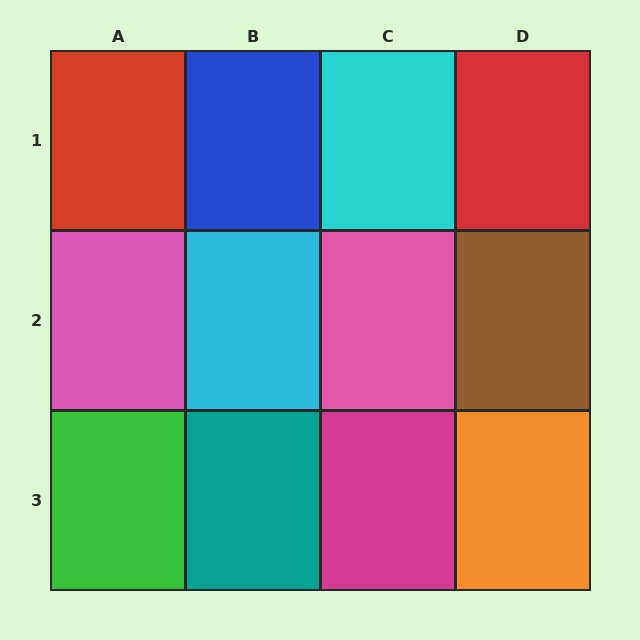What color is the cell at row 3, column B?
Teal.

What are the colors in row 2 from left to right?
Pink, cyan, pink, brown.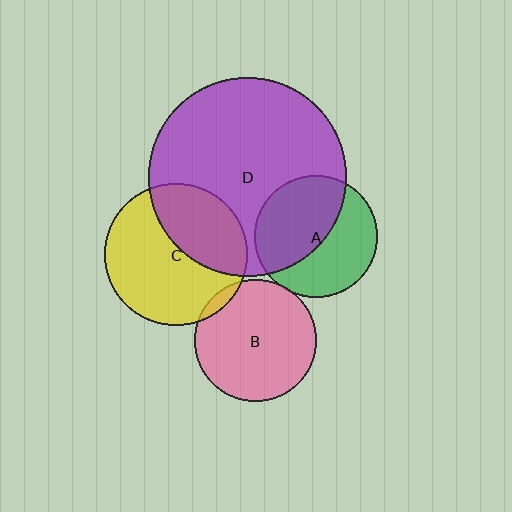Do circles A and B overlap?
Yes.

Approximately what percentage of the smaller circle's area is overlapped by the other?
Approximately 5%.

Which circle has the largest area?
Circle D (purple).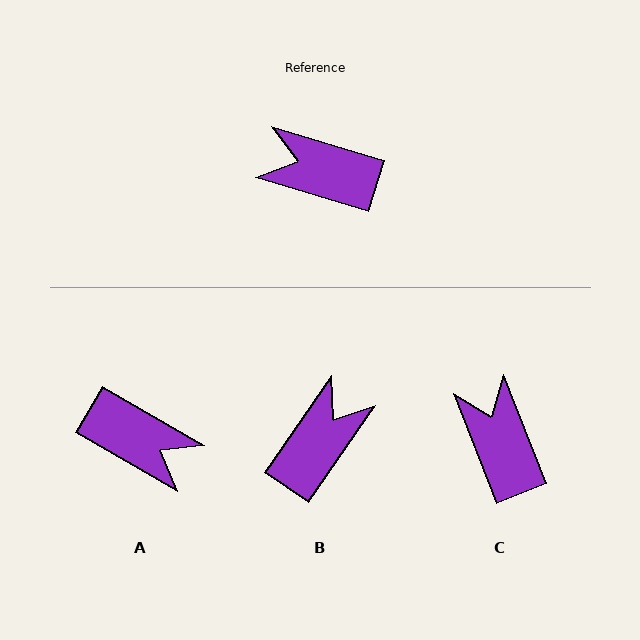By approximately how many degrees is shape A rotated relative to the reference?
Approximately 167 degrees counter-clockwise.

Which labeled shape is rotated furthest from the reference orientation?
A, about 167 degrees away.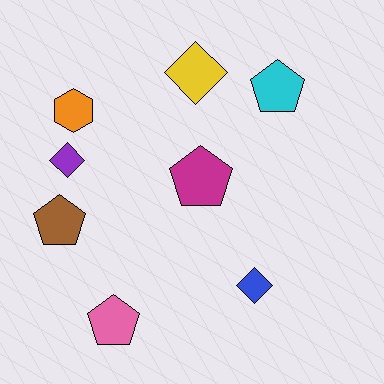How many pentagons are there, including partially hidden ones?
There are 4 pentagons.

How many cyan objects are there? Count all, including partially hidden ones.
There is 1 cyan object.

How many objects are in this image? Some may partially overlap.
There are 8 objects.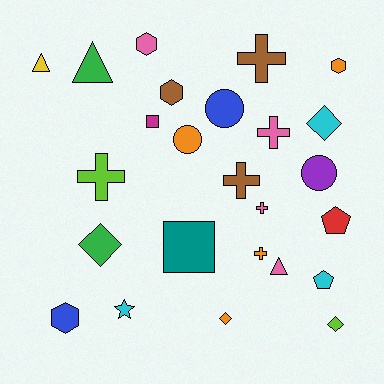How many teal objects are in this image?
There is 1 teal object.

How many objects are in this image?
There are 25 objects.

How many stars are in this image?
There is 1 star.